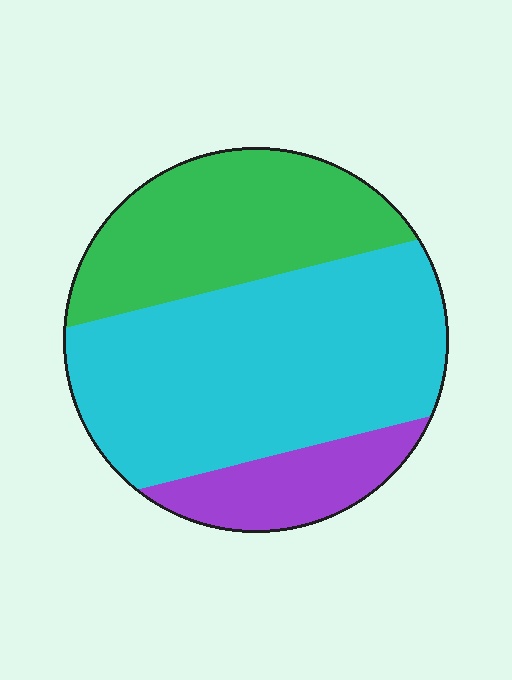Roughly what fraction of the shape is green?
Green covers around 30% of the shape.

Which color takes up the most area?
Cyan, at roughly 55%.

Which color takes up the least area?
Purple, at roughly 15%.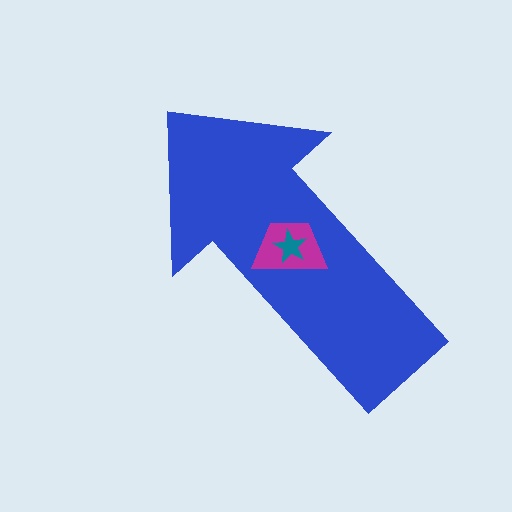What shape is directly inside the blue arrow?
The magenta trapezoid.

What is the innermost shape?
The teal star.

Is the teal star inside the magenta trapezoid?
Yes.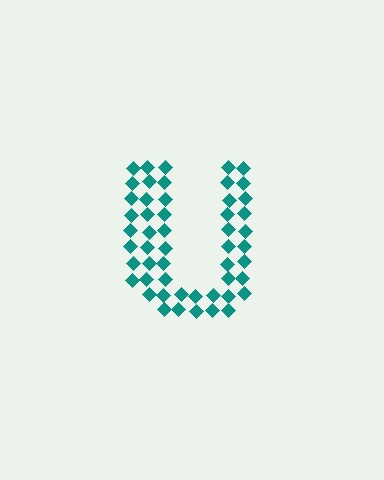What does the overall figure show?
The overall figure shows the letter U.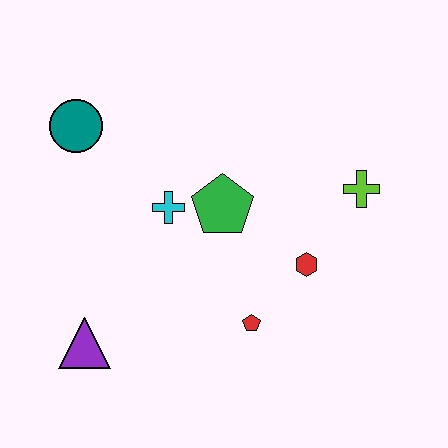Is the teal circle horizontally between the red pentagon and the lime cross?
No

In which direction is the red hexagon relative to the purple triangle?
The red hexagon is to the right of the purple triangle.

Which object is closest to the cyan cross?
The green pentagon is closest to the cyan cross.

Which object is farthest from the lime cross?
The purple triangle is farthest from the lime cross.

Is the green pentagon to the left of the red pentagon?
Yes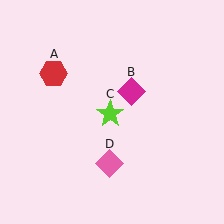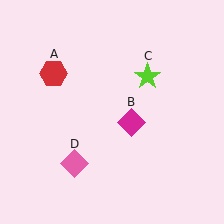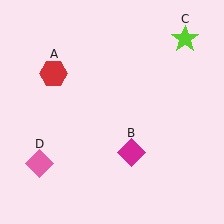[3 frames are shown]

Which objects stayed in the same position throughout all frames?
Red hexagon (object A) remained stationary.